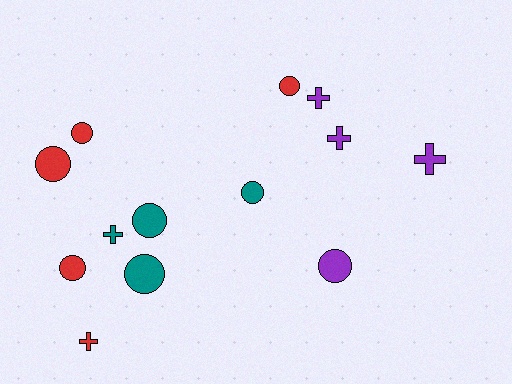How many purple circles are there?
There is 1 purple circle.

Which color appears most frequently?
Red, with 5 objects.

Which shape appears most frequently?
Circle, with 8 objects.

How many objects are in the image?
There are 13 objects.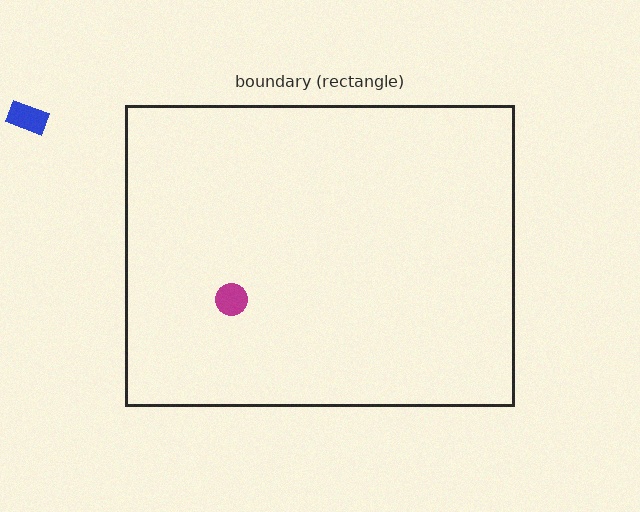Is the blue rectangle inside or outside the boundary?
Outside.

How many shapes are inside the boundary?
1 inside, 1 outside.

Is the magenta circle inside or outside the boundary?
Inside.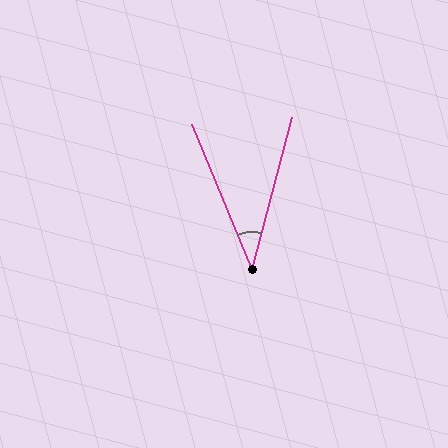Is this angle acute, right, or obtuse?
It is acute.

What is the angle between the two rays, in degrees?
Approximately 37 degrees.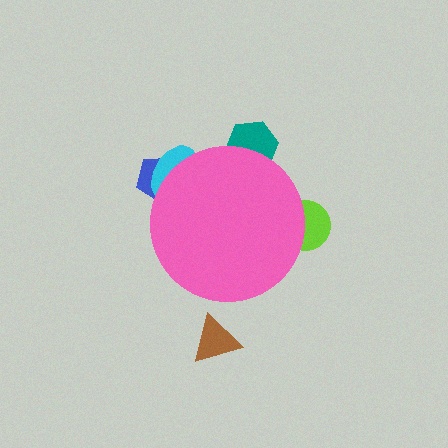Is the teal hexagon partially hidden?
Yes, the teal hexagon is partially hidden behind the pink circle.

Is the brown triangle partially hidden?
No, the brown triangle is fully visible.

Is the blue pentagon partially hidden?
Yes, the blue pentagon is partially hidden behind the pink circle.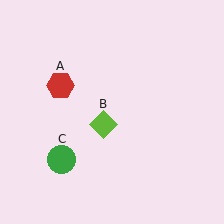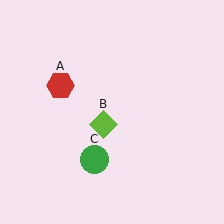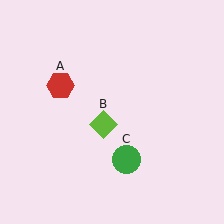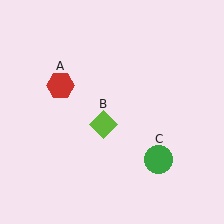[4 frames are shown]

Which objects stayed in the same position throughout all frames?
Red hexagon (object A) and lime diamond (object B) remained stationary.